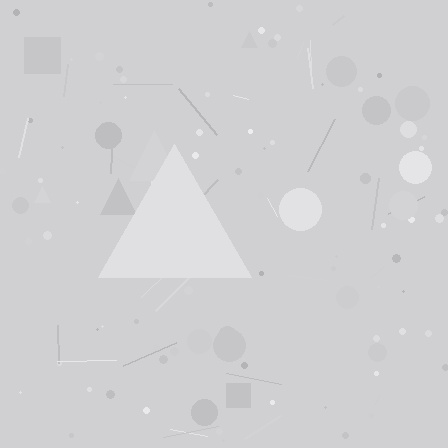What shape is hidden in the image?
A triangle is hidden in the image.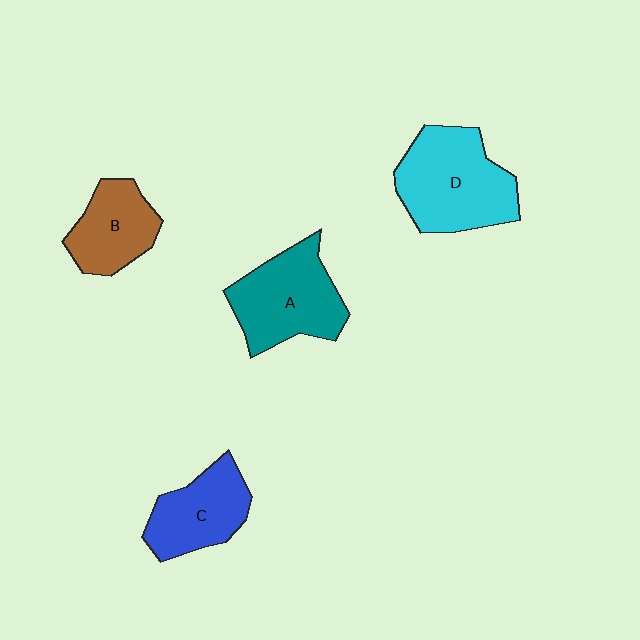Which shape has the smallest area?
Shape B (brown).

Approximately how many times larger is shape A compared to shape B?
Approximately 1.4 times.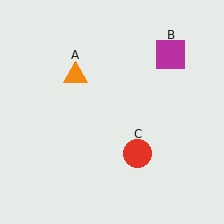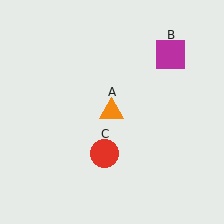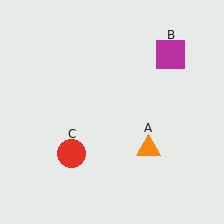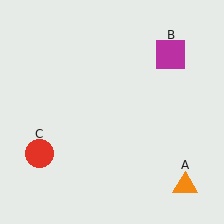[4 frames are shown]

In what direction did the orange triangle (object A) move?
The orange triangle (object A) moved down and to the right.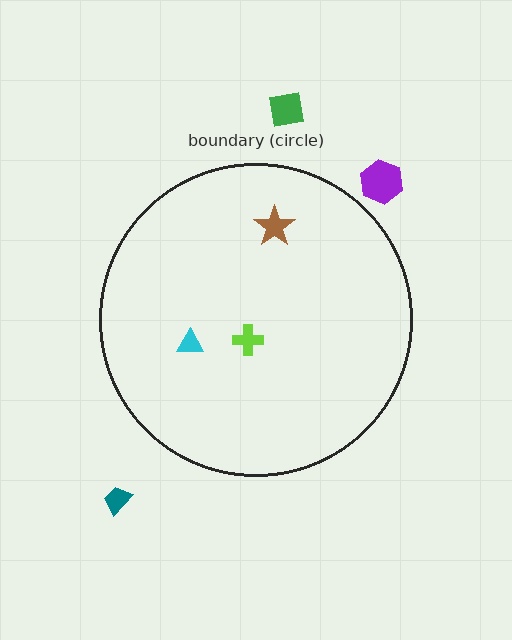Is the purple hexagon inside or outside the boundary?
Outside.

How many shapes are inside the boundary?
3 inside, 3 outside.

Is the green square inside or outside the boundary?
Outside.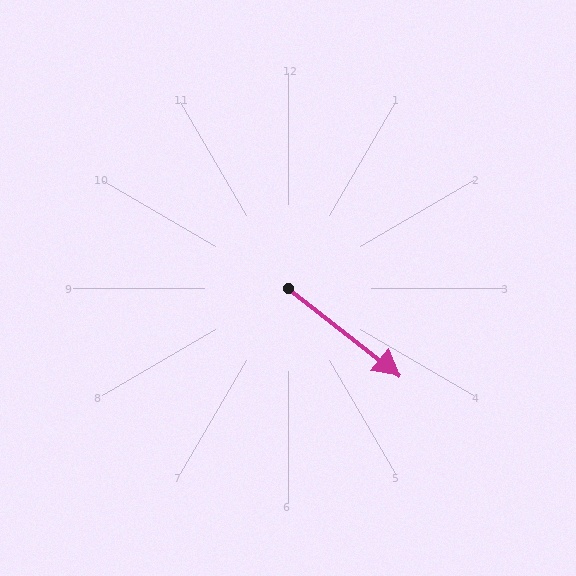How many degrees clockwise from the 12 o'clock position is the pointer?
Approximately 128 degrees.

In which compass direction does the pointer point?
Southeast.